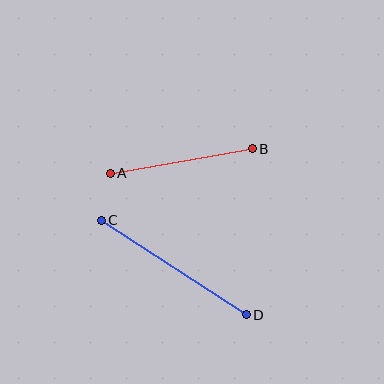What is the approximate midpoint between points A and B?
The midpoint is at approximately (181, 161) pixels.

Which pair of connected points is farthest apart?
Points C and D are farthest apart.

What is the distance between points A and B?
The distance is approximately 144 pixels.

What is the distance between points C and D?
The distance is approximately 173 pixels.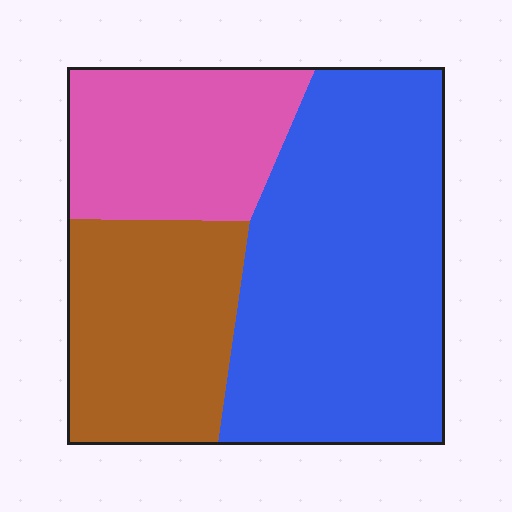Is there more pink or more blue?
Blue.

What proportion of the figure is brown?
Brown covers roughly 25% of the figure.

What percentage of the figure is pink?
Pink takes up about one quarter (1/4) of the figure.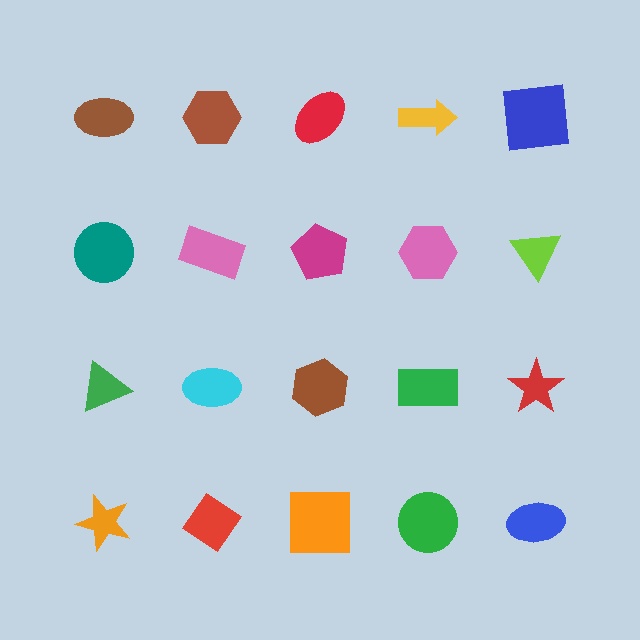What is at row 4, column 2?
A red diamond.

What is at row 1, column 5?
A blue square.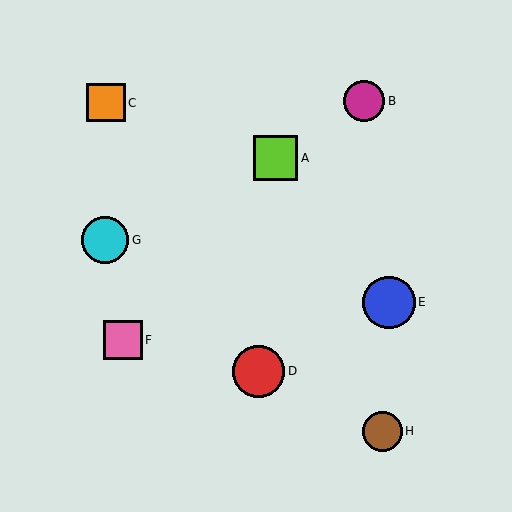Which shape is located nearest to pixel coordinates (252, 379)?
The red circle (labeled D) at (259, 371) is nearest to that location.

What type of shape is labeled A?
Shape A is a lime square.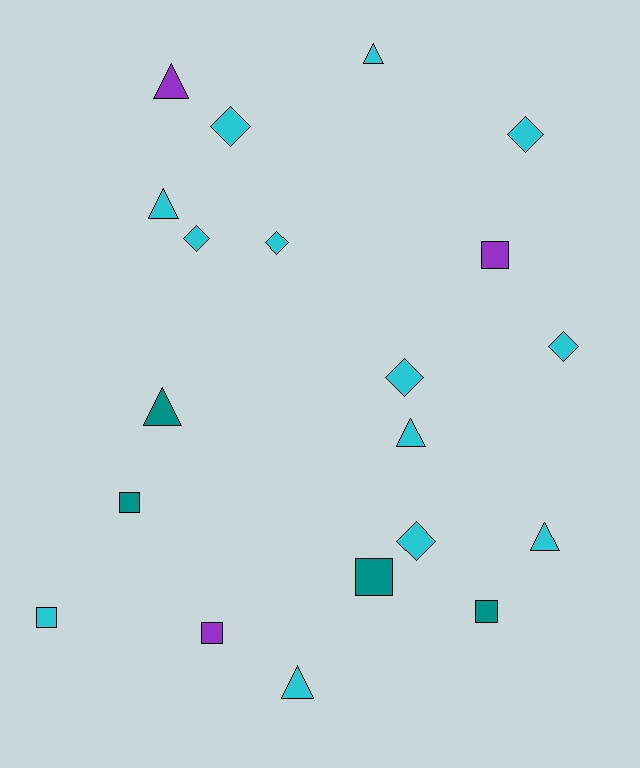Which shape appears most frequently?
Triangle, with 7 objects.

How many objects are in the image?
There are 20 objects.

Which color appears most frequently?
Cyan, with 13 objects.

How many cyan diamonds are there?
There are 7 cyan diamonds.